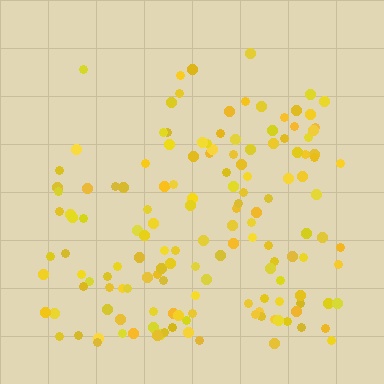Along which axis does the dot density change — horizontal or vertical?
Vertical.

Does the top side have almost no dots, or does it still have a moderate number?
Still a moderate number, just noticeably fewer than the bottom.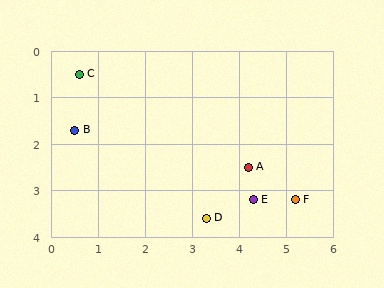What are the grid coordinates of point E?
Point E is at approximately (4.3, 3.2).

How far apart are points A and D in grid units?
Points A and D are about 1.4 grid units apart.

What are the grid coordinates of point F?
Point F is at approximately (5.2, 3.2).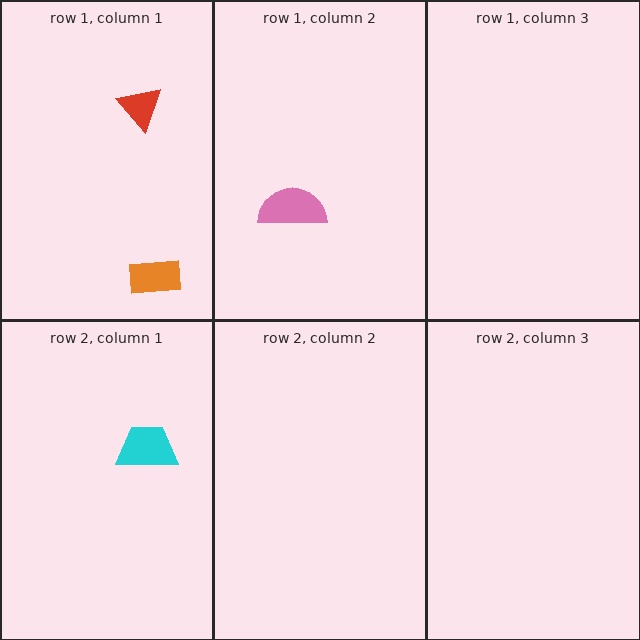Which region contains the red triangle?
The row 1, column 1 region.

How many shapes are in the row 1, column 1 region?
2.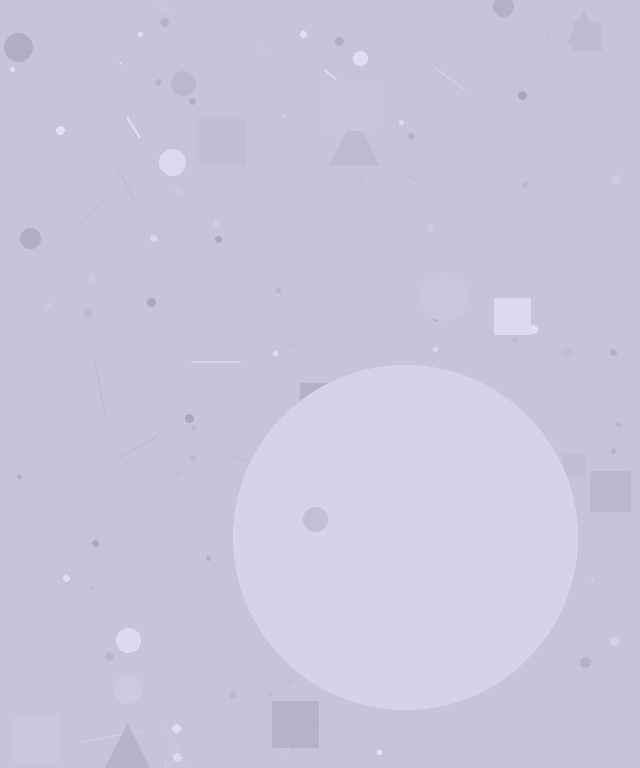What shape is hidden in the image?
A circle is hidden in the image.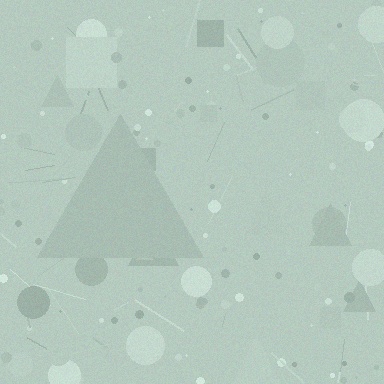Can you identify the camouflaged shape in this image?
The camouflaged shape is a triangle.